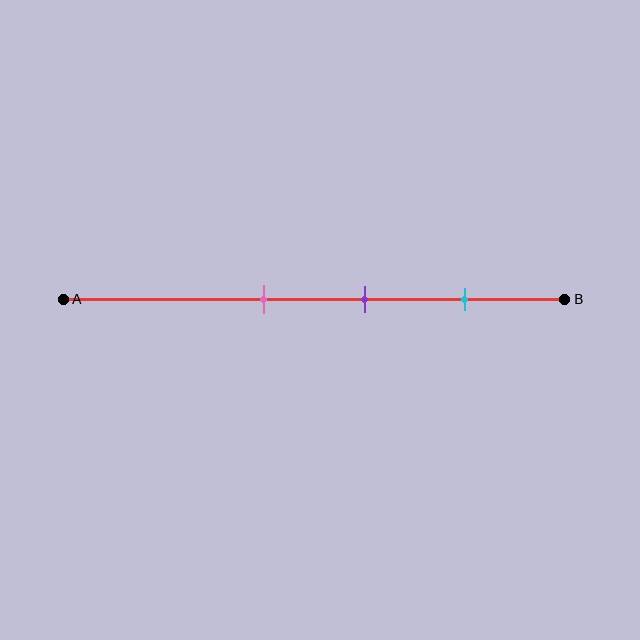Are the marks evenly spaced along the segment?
Yes, the marks are approximately evenly spaced.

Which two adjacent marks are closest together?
The pink and purple marks are the closest adjacent pair.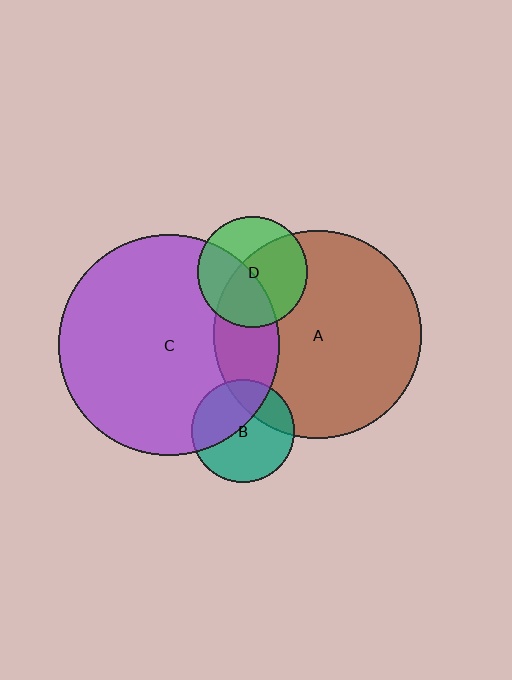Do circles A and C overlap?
Yes.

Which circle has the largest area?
Circle C (purple).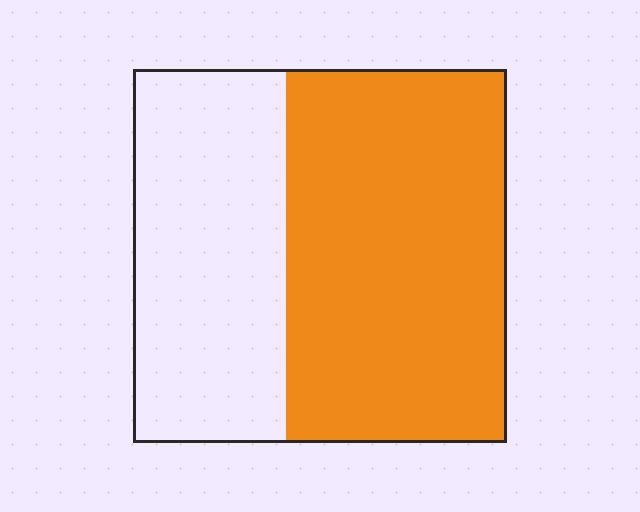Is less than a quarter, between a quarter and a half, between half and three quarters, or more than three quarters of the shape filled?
Between half and three quarters.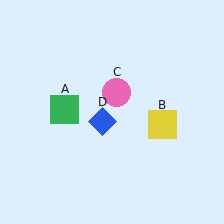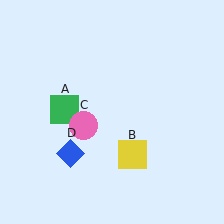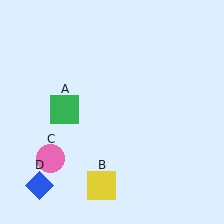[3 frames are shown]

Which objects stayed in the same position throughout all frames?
Green square (object A) remained stationary.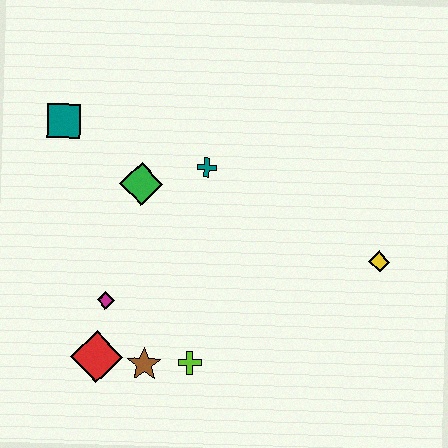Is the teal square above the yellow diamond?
Yes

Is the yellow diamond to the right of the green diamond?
Yes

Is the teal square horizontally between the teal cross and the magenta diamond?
No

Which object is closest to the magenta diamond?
The red diamond is closest to the magenta diamond.